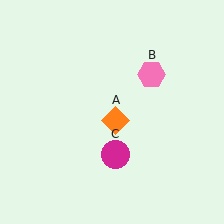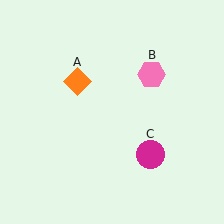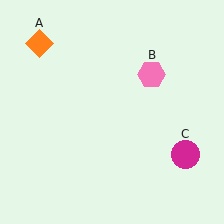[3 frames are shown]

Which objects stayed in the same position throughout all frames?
Pink hexagon (object B) remained stationary.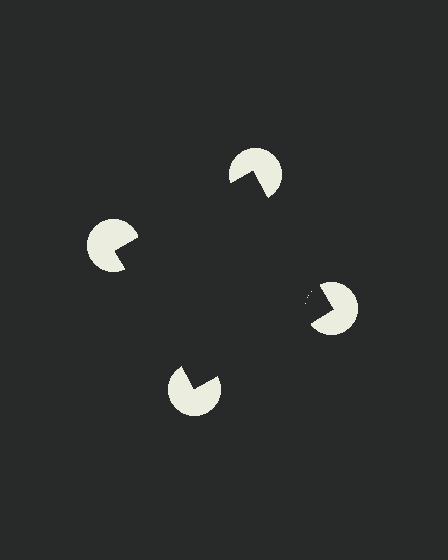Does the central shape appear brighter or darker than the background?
It typically appears slightly darker than the background, even though no actual brightness change is drawn.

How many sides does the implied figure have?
4 sides.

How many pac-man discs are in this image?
There are 4 — one at each vertex of the illusory square.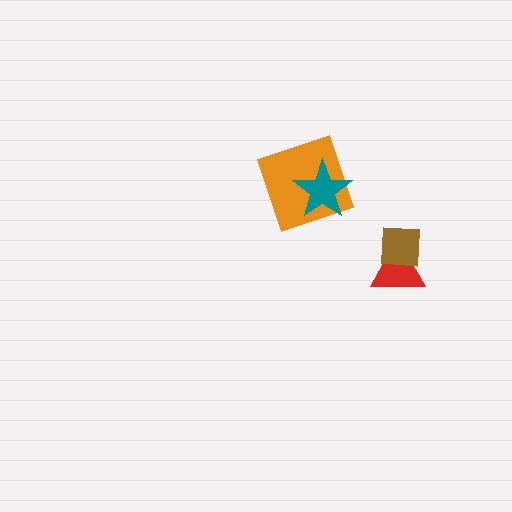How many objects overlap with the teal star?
1 object overlaps with the teal star.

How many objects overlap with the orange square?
1 object overlaps with the orange square.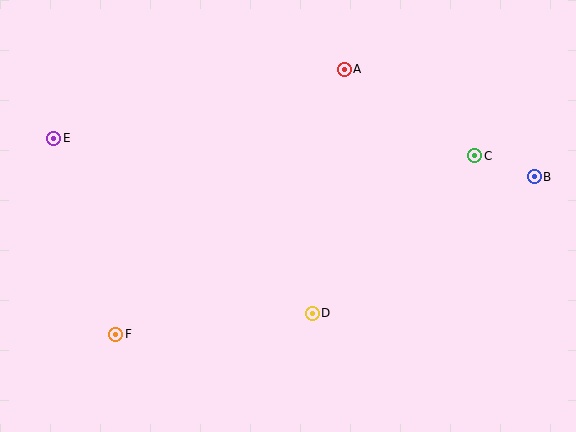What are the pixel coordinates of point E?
Point E is at (54, 138).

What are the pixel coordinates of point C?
Point C is at (475, 156).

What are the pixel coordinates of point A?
Point A is at (344, 69).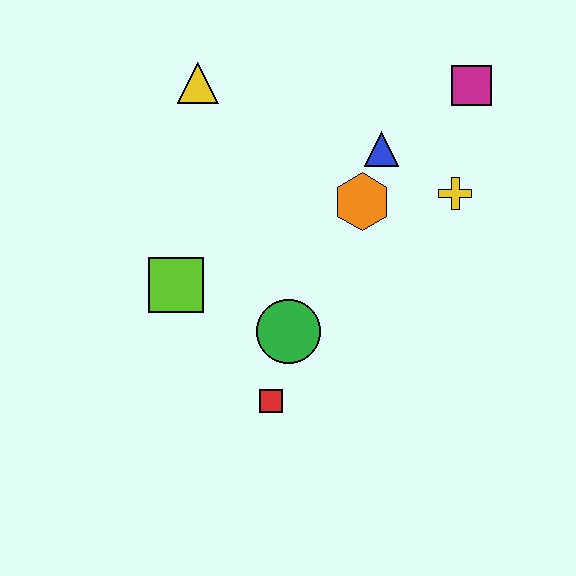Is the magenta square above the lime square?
Yes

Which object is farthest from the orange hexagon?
The red square is farthest from the orange hexagon.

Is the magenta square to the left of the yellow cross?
No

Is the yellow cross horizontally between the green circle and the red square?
No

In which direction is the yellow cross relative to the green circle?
The yellow cross is to the right of the green circle.